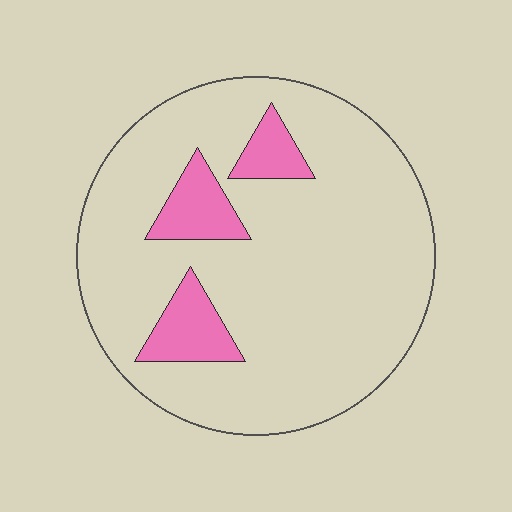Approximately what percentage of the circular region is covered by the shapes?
Approximately 15%.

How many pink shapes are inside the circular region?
3.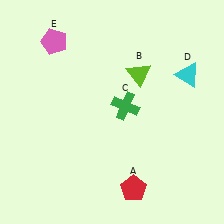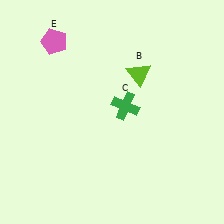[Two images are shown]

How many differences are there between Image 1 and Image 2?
There are 2 differences between the two images.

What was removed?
The cyan triangle (D), the red pentagon (A) were removed in Image 2.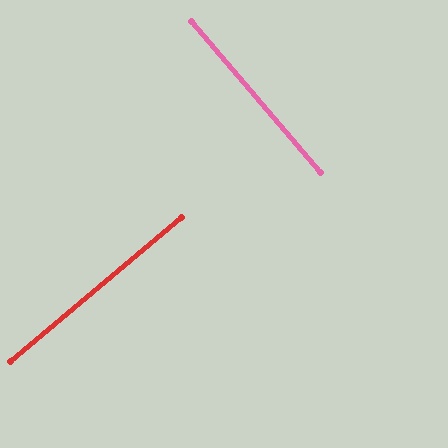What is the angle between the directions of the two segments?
Approximately 89 degrees.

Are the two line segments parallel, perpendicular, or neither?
Perpendicular — they meet at approximately 89°.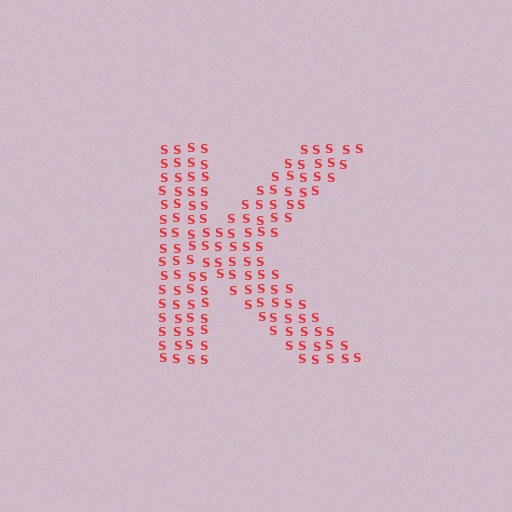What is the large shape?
The large shape is the letter K.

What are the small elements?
The small elements are letter S's.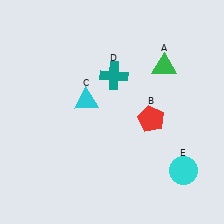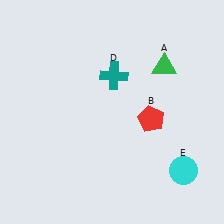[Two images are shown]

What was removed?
The cyan triangle (C) was removed in Image 2.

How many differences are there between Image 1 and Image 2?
There is 1 difference between the two images.